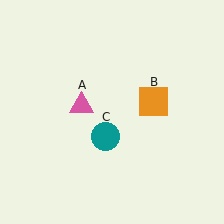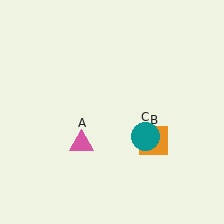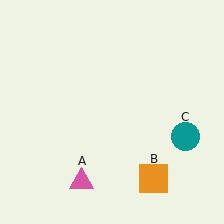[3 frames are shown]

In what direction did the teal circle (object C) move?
The teal circle (object C) moved right.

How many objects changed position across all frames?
3 objects changed position: pink triangle (object A), orange square (object B), teal circle (object C).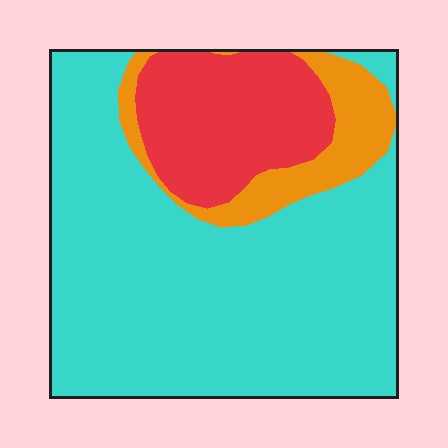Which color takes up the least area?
Orange, at roughly 10%.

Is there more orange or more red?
Red.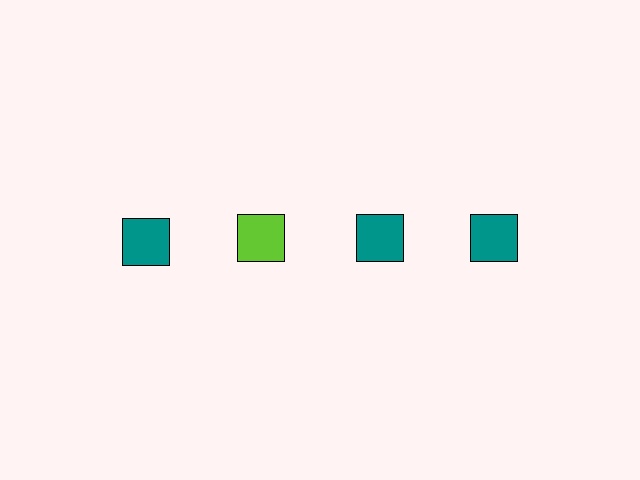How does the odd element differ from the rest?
It has a different color: lime instead of teal.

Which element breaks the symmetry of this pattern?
The lime square in the top row, second from left column breaks the symmetry. All other shapes are teal squares.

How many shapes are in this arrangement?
There are 4 shapes arranged in a grid pattern.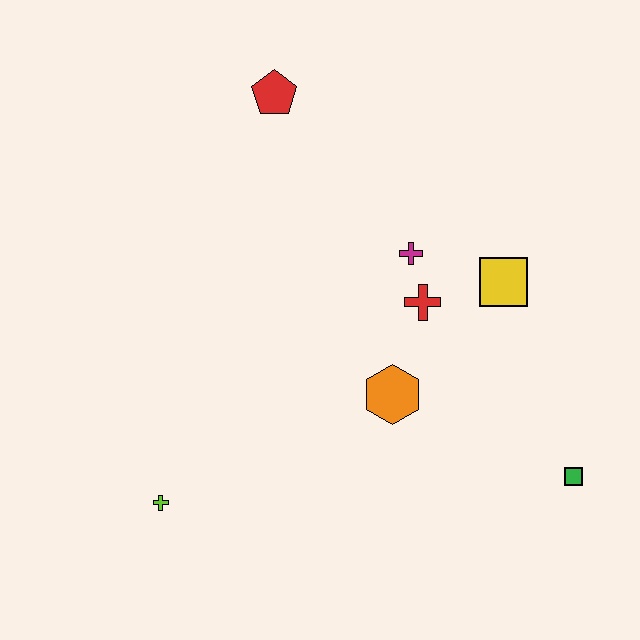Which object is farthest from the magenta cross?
The lime cross is farthest from the magenta cross.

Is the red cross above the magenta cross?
No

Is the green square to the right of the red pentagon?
Yes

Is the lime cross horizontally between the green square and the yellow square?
No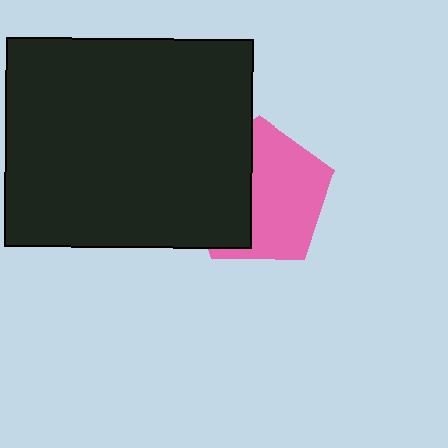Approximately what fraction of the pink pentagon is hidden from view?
Roughly 41% of the pink pentagon is hidden behind the black rectangle.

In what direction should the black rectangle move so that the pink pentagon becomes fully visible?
The black rectangle should move left. That is the shortest direction to clear the overlap and leave the pink pentagon fully visible.